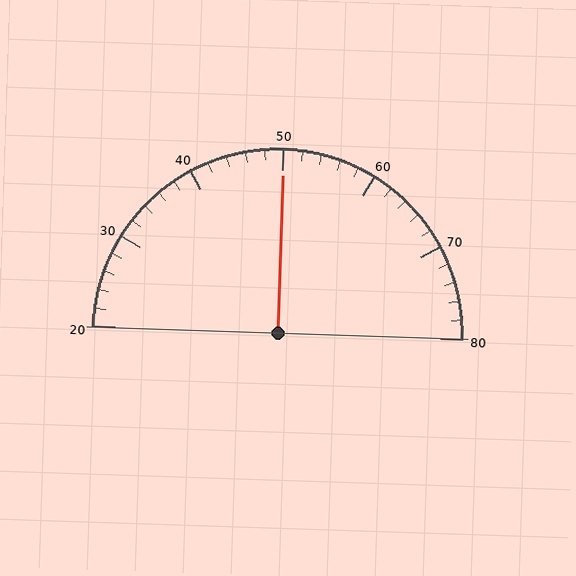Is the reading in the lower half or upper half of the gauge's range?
The reading is in the upper half of the range (20 to 80).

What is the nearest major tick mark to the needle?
The nearest major tick mark is 50.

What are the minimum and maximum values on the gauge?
The gauge ranges from 20 to 80.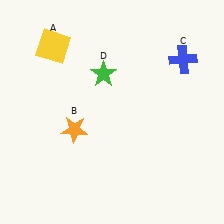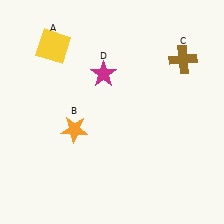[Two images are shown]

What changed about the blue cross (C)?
In Image 1, C is blue. In Image 2, it changed to brown.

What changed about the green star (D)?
In Image 1, D is green. In Image 2, it changed to magenta.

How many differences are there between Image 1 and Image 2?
There are 2 differences between the two images.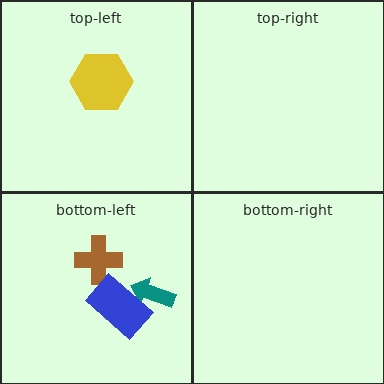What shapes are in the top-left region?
The yellow hexagon.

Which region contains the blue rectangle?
The bottom-left region.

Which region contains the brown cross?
The bottom-left region.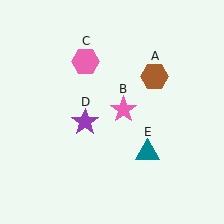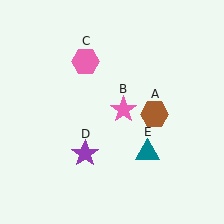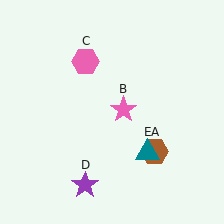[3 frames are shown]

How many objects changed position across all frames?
2 objects changed position: brown hexagon (object A), purple star (object D).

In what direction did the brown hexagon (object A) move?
The brown hexagon (object A) moved down.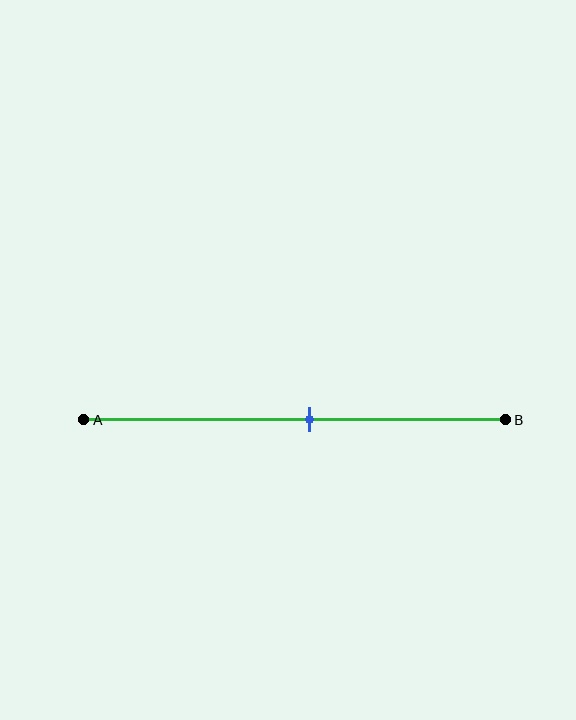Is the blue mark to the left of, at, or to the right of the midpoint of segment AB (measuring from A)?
The blue mark is to the right of the midpoint of segment AB.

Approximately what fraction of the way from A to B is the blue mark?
The blue mark is approximately 55% of the way from A to B.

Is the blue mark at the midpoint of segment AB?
No, the mark is at about 55% from A, not at the 50% midpoint.